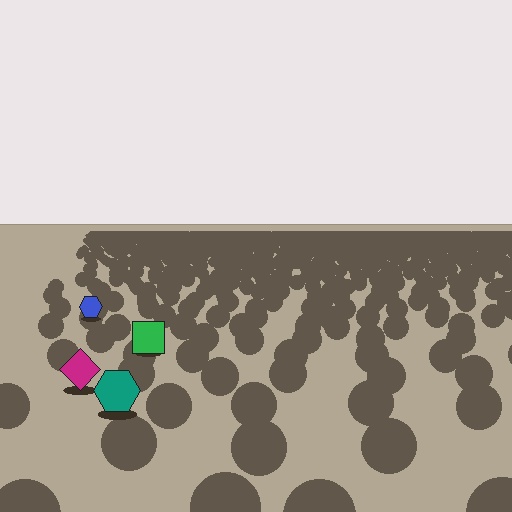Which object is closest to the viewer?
The teal hexagon is closest. The texture marks near it are larger and more spread out.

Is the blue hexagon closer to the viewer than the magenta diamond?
No. The magenta diamond is closer — you can tell from the texture gradient: the ground texture is coarser near it.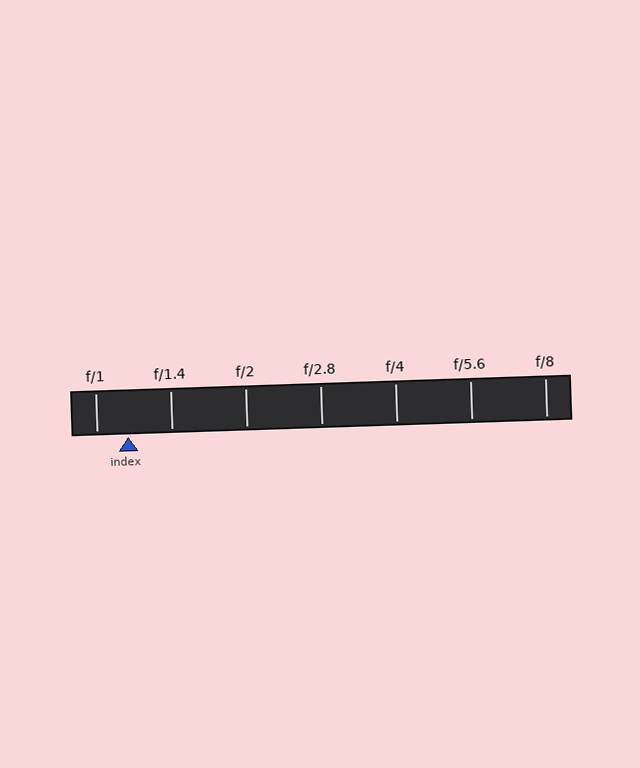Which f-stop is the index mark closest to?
The index mark is closest to f/1.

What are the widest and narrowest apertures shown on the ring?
The widest aperture shown is f/1 and the narrowest is f/8.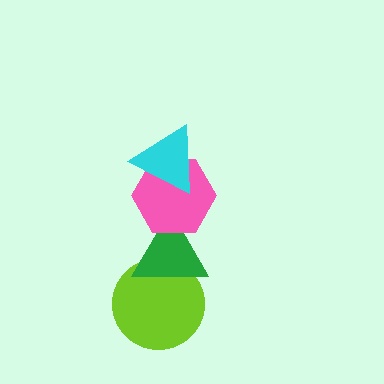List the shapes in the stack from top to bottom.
From top to bottom: the cyan triangle, the pink hexagon, the green triangle, the lime circle.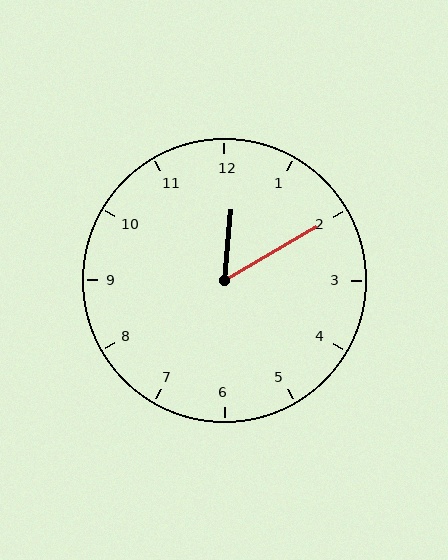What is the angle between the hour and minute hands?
Approximately 55 degrees.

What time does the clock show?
12:10.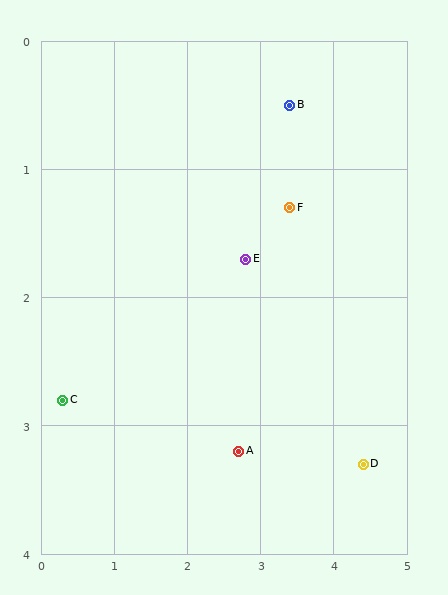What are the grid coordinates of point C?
Point C is at approximately (0.3, 2.8).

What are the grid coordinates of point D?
Point D is at approximately (4.4, 3.3).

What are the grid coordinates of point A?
Point A is at approximately (2.7, 3.2).